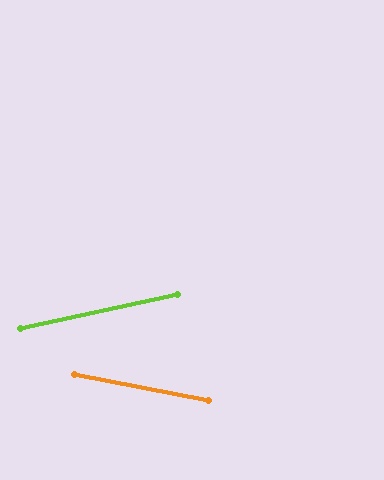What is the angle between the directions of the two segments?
Approximately 24 degrees.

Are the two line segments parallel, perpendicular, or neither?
Neither parallel nor perpendicular — they differ by about 24°.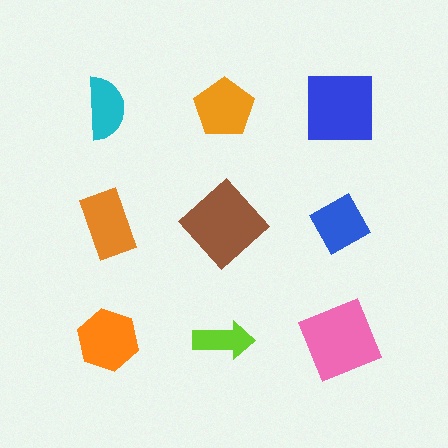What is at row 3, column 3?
A pink square.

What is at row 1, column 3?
A blue square.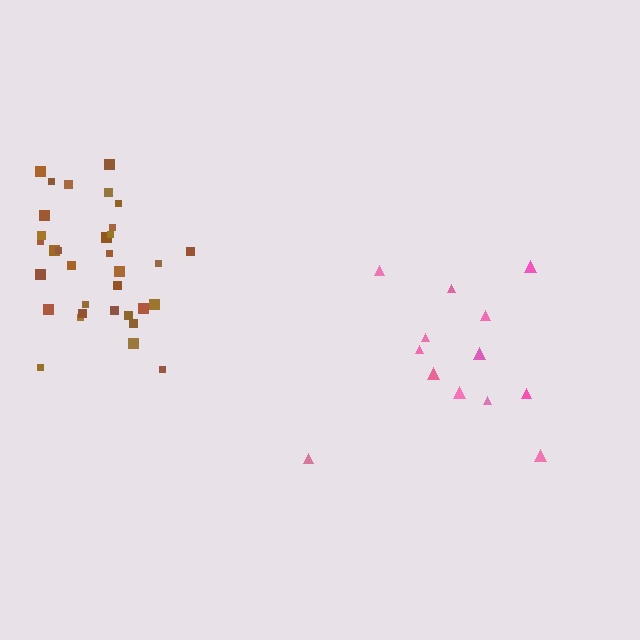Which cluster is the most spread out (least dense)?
Pink.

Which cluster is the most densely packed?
Brown.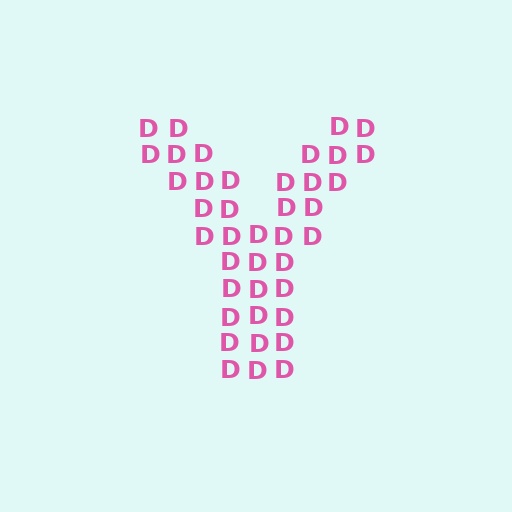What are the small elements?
The small elements are letter D's.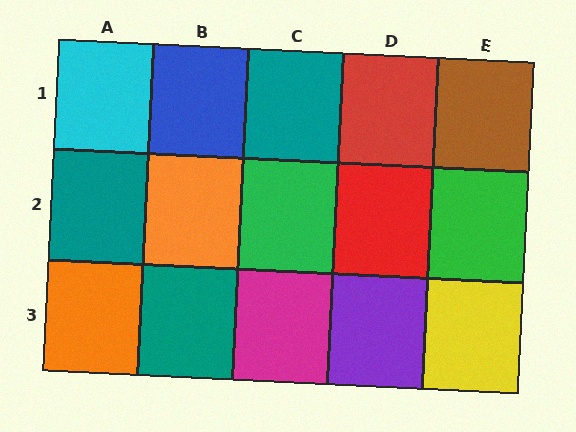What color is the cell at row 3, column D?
Purple.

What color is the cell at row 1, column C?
Teal.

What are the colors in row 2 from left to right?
Teal, orange, green, red, green.